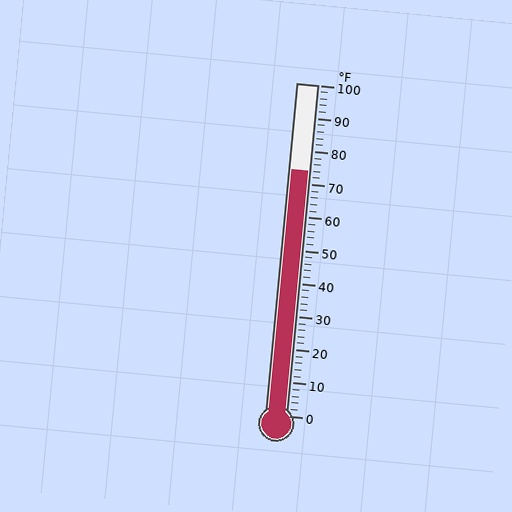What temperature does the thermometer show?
The thermometer shows approximately 74°F.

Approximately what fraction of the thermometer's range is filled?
The thermometer is filled to approximately 75% of its range.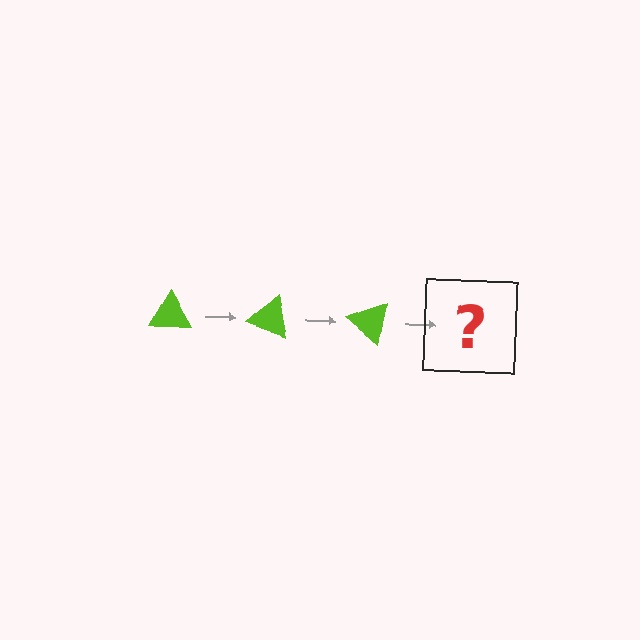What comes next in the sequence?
The next element should be a lime triangle rotated 60 degrees.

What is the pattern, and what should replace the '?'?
The pattern is that the triangle rotates 20 degrees each step. The '?' should be a lime triangle rotated 60 degrees.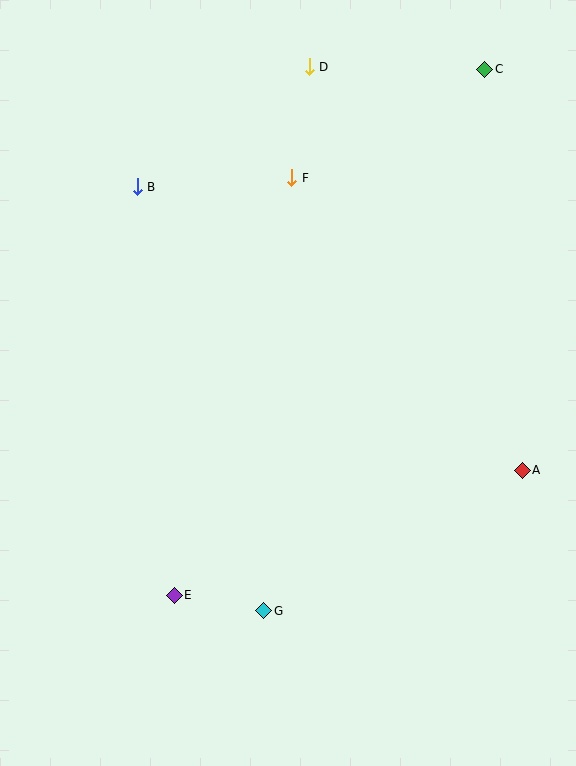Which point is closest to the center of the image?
Point F at (292, 178) is closest to the center.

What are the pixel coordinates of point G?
Point G is at (264, 611).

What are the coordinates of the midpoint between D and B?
The midpoint between D and B is at (223, 127).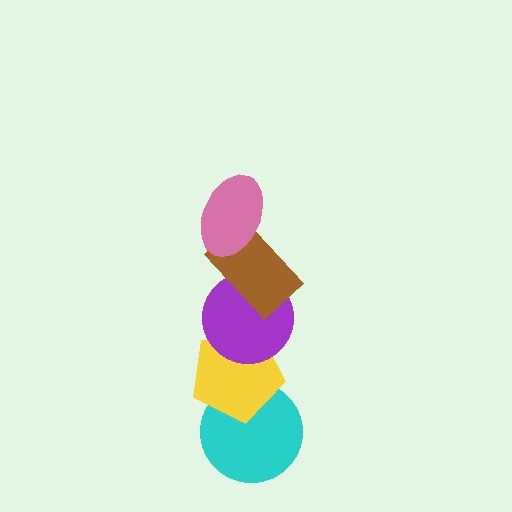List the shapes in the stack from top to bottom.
From top to bottom: the pink ellipse, the brown rectangle, the purple circle, the yellow pentagon, the cyan circle.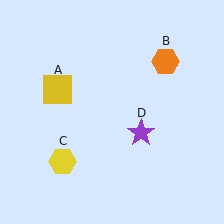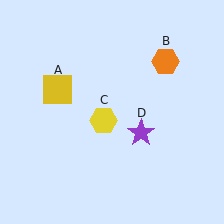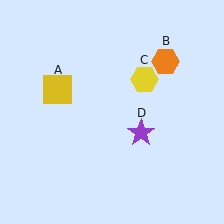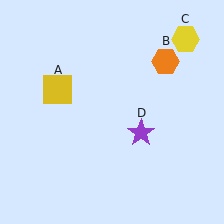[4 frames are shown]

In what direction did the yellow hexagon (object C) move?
The yellow hexagon (object C) moved up and to the right.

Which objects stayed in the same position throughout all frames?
Yellow square (object A) and orange hexagon (object B) and purple star (object D) remained stationary.